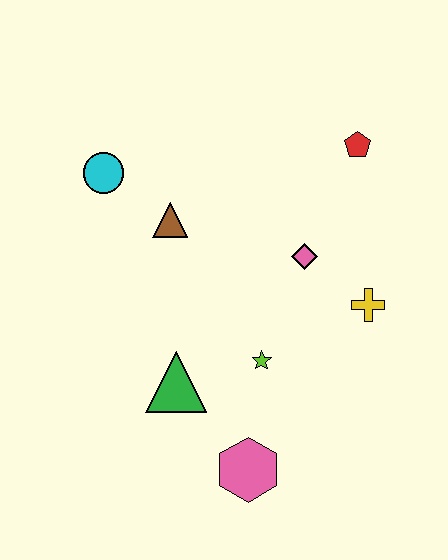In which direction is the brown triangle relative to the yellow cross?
The brown triangle is to the left of the yellow cross.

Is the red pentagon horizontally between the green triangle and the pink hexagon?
No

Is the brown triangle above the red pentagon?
No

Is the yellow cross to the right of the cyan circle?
Yes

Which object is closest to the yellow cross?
The pink diamond is closest to the yellow cross.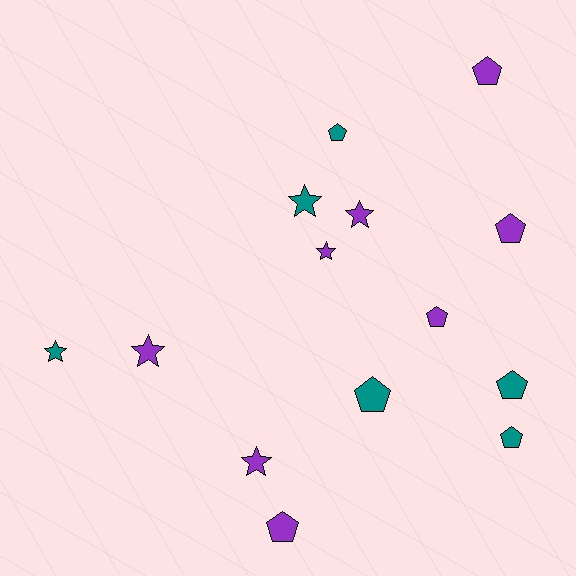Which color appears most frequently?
Purple, with 8 objects.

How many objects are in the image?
There are 14 objects.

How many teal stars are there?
There are 2 teal stars.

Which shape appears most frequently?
Pentagon, with 8 objects.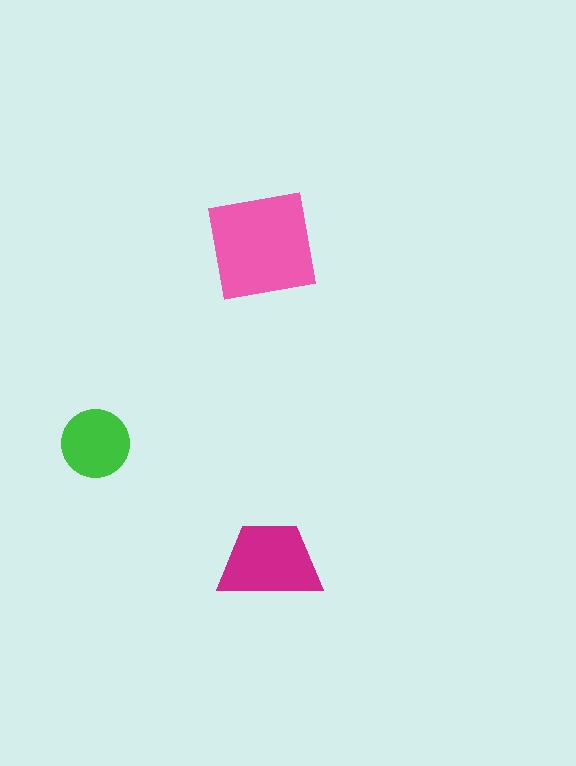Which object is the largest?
The pink square.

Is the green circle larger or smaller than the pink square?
Smaller.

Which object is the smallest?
The green circle.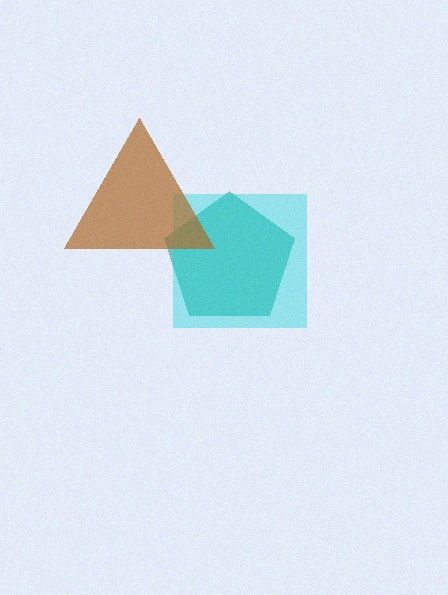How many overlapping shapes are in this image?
There are 3 overlapping shapes in the image.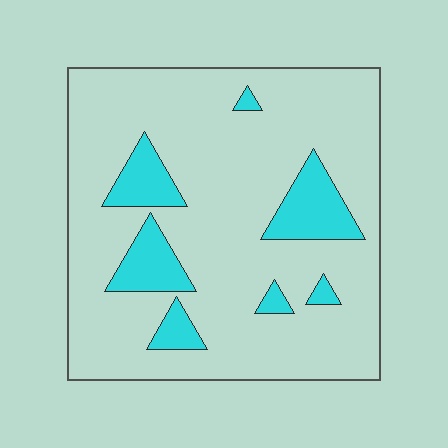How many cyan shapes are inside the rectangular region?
7.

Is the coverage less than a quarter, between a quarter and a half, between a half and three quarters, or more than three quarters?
Less than a quarter.